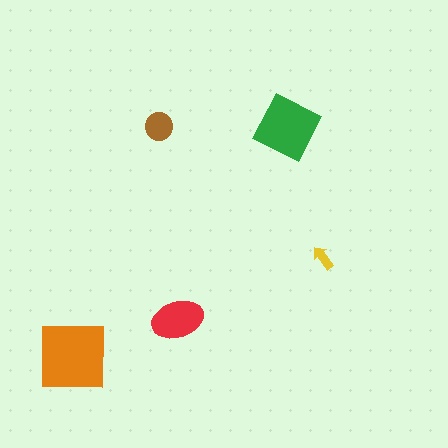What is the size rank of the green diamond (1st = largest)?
2nd.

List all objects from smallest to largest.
The yellow arrow, the brown circle, the red ellipse, the green diamond, the orange square.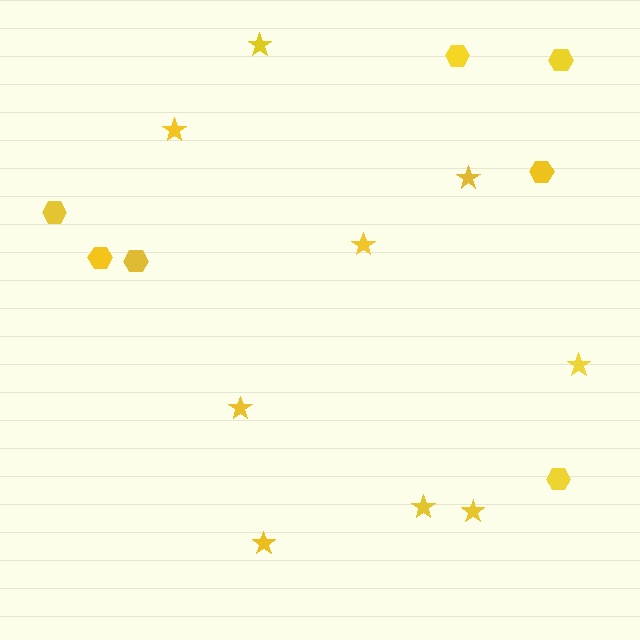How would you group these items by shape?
There are 2 groups: one group of hexagons (7) and one group of stars (9).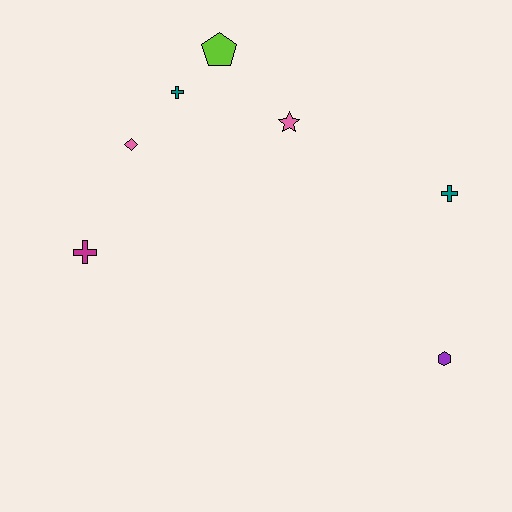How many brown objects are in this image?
There are no brown objects.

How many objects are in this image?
There are 7 objects.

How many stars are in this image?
There is 1 star.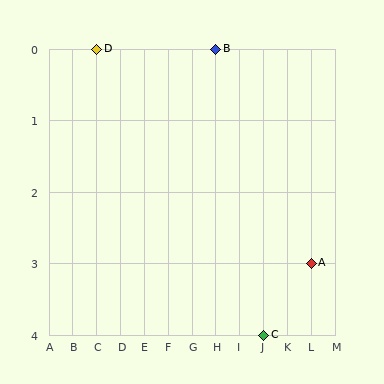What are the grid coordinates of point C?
Point C is at grid coordinates (J, 4).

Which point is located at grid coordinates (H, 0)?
Point B is at (H, 0).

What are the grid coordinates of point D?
Point D is at grid coordinates (C, 0).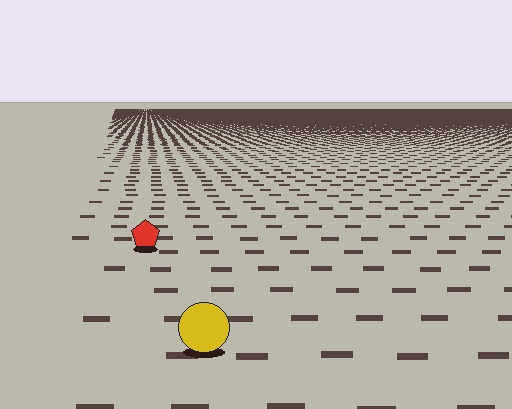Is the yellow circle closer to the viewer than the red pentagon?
Yes. The yellow circle is closer — you can tell from the texture gradient: the ground texture is coarser near it.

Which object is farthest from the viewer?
The red pentagon is farthest from the viewer. It appears smaller and the ground texture around it is denser.